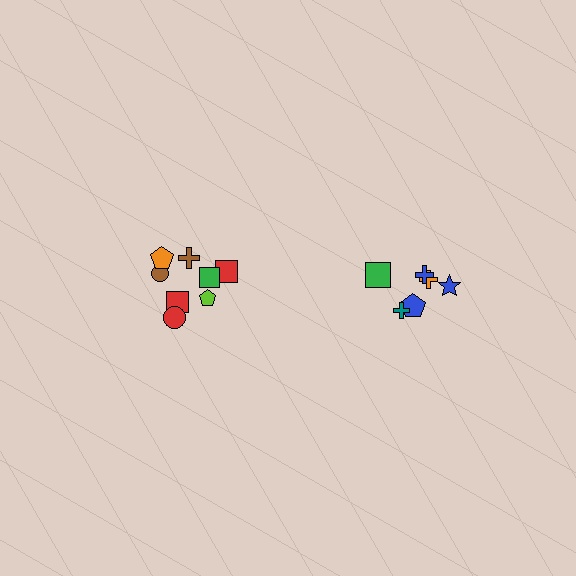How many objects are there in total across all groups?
There are 14 objects.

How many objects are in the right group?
There are 6 objects.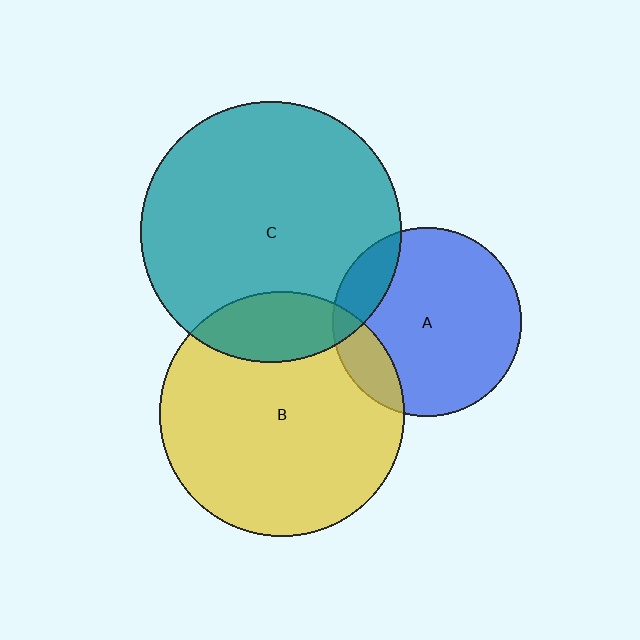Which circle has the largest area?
Circle C (teal).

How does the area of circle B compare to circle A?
Approximately 1.7 times.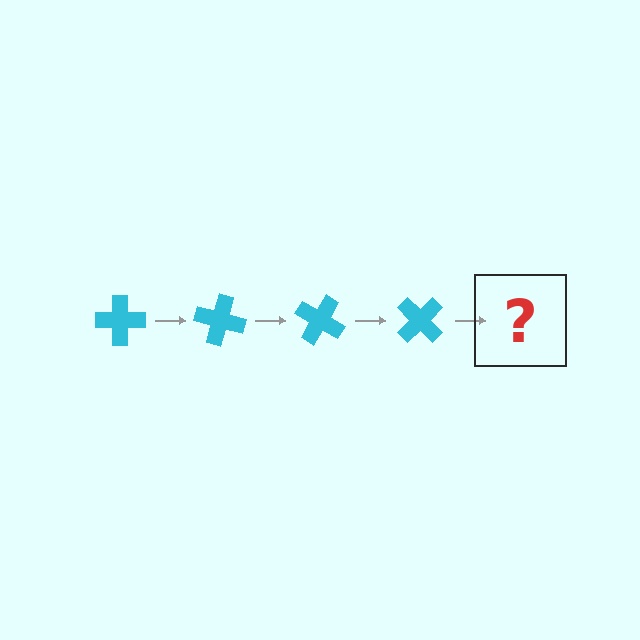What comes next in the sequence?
The next element should be a cyan cross rotated 60 degrees.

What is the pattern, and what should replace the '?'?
The pattern is that the cross rotates 15 degrees each step. The '?' should be a cyan cross rotated 60 degrees.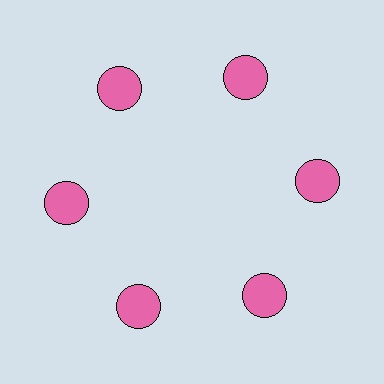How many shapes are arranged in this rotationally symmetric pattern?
There are 6 shapes, arranged in 6 groups of 1.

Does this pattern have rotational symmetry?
Yes, this pattern has 6-fold rotational symmetry. It looks the same after rotating 60 degrees around the center.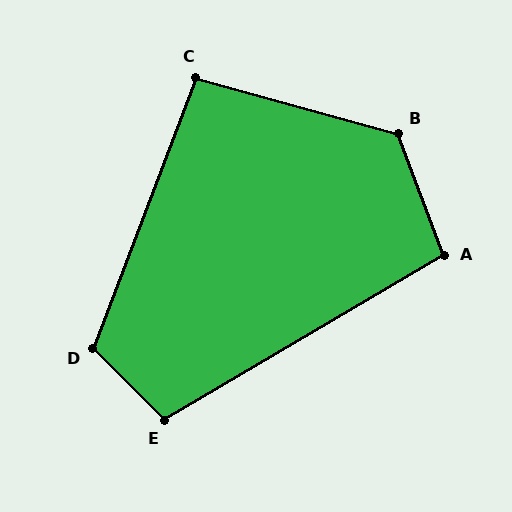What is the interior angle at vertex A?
Approximately 100 degrees (obtuse).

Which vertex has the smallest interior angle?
C, at approximately 96 degrees.